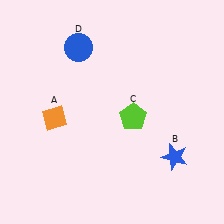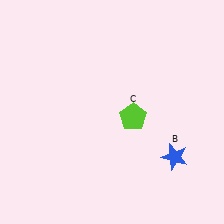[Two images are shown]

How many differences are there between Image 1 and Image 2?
There are 2 differences between the two images.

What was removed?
The blue circle (D), the orange diamond (A) were removed in Image 2.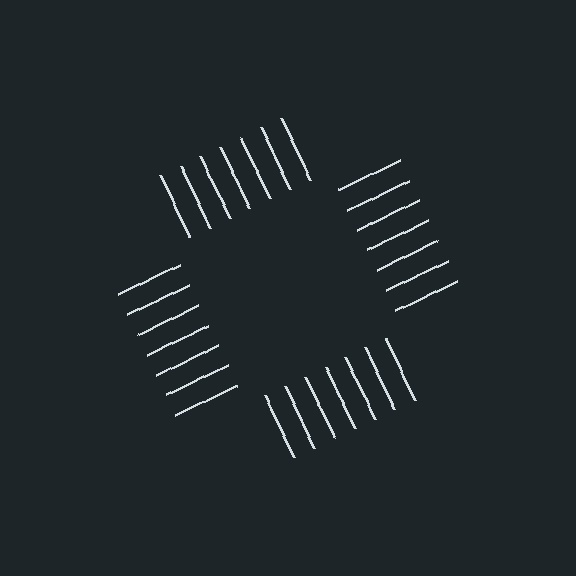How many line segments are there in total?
28 — 7 along each of the 4 edges.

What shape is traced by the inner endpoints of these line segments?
An illusory square — the line segments terminate on its edges but no continuous stroke is drawn.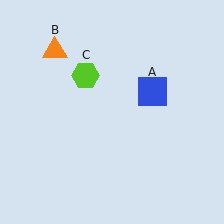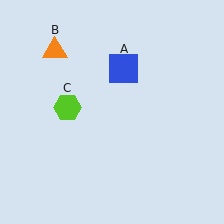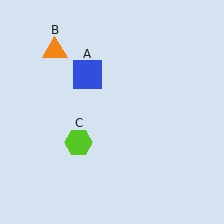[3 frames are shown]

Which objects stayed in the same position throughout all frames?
Orange triangle (object B) remained stationary.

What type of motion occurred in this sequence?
The blue square (object A), lime hexagon (object C) rotated counterclockwise around the center of the scene.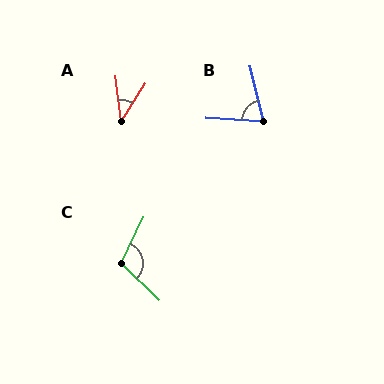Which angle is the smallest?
A, at approximately 39 degrees.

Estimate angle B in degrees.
Approximately 72 degrees.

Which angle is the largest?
C, at approximately 109 degrees.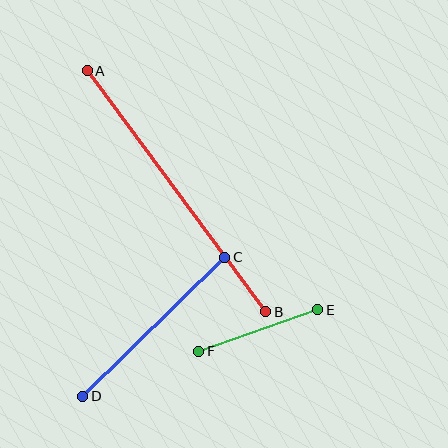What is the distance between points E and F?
The distance is approximately 126 pixels.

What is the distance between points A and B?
The distance is approximately 300 pixels.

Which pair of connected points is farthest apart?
Points A and B are farthest apart.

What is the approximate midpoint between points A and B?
The midpoint is at approximately (176, 191) pixels.